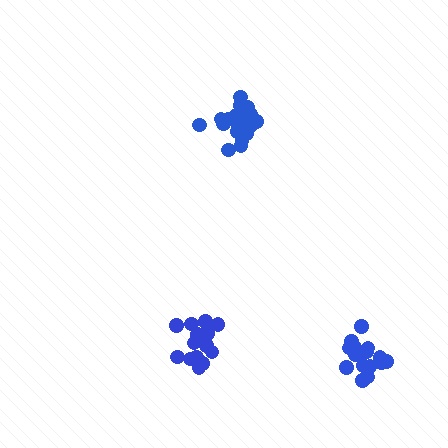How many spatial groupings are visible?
There are 3 spatial groupings.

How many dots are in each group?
Group 1: 17 dots, Group 2: 21 dots, Group 3: 16 dots (54 total).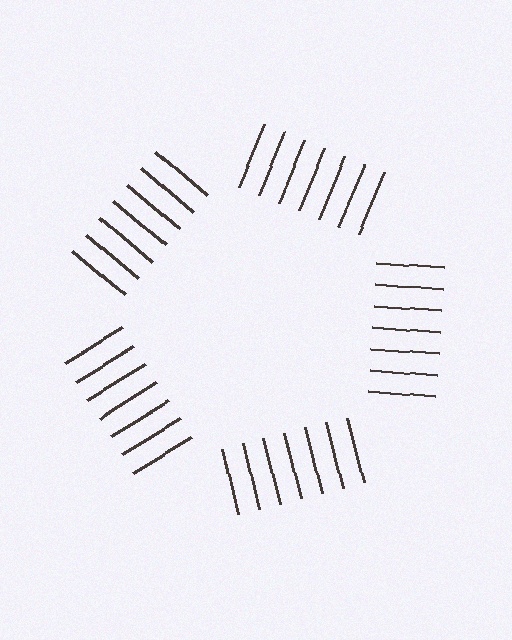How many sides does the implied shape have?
5 sides — the line-ends trace a pentagon.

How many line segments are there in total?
35 — 7 along each of the 5 edges.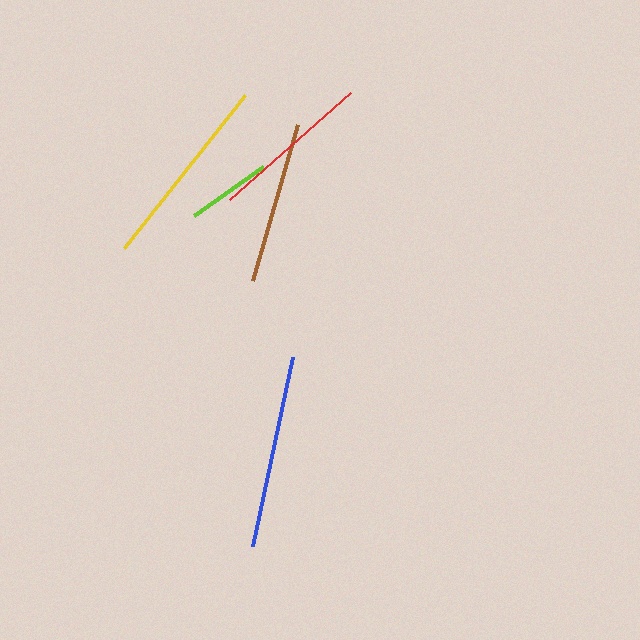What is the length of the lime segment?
The lime segment is approximately 85 pixels long.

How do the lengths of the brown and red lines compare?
The brown and red lines are approximately the same length.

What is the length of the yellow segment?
The yellow segment is approximately 195 pixels long.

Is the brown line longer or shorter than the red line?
The brown line is longer than the red line.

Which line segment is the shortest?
The lime line is the shortest at approximately 85 pixels.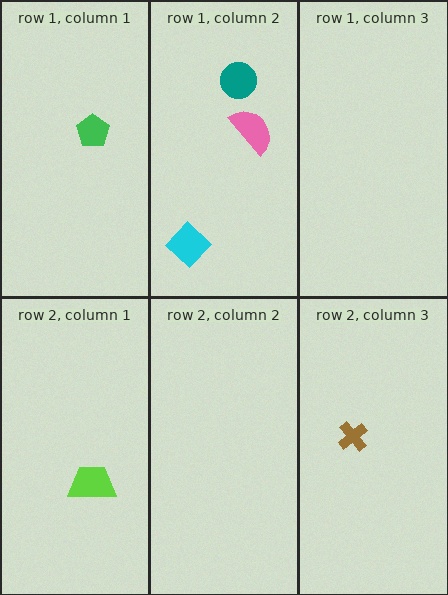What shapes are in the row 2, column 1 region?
The lime trapezoid.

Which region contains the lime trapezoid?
The row 2, column 1 region.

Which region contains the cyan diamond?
The row 1, column 2 region.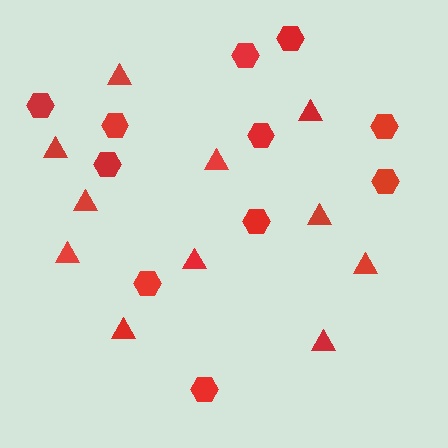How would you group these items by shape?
There are 2 groups: one group of hexagons (11) and one group of triangles (11).